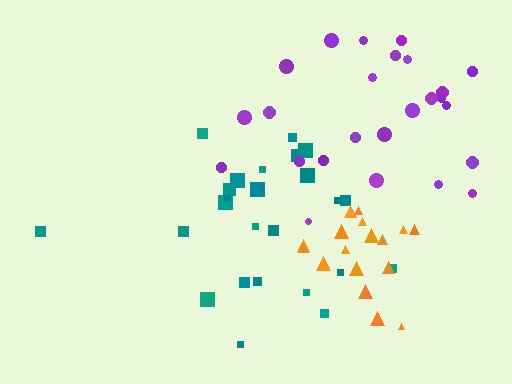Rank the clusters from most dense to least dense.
orange, purple, teal.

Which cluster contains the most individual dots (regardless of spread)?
Purple (27).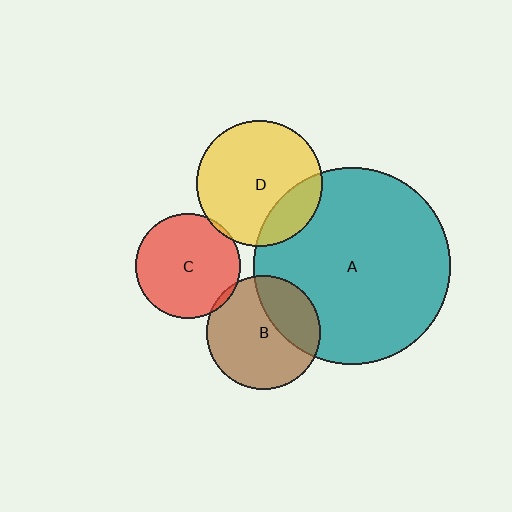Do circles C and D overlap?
Yes.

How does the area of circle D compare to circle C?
Approximately 1.5 times.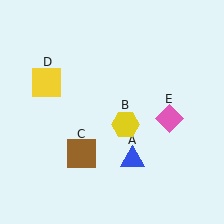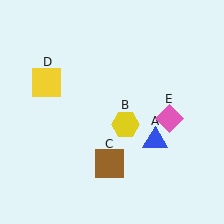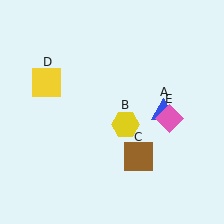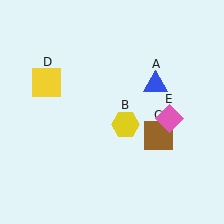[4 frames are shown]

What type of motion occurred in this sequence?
The blue triangle (object A), brown square (object C) rotated counterclockwise around the center of the scene.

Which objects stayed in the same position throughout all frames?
Yellow hexagon (object B) and yellow square (object D) and pink diamond (object E) remained stationary.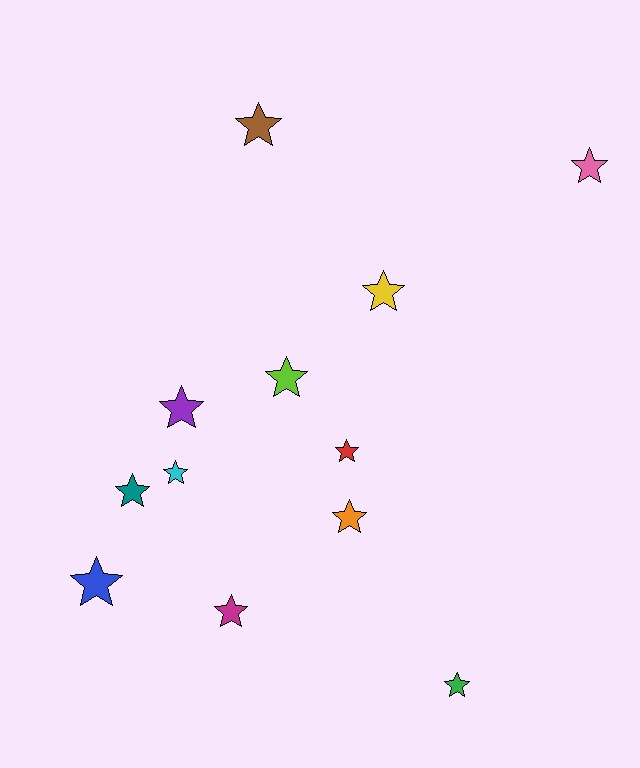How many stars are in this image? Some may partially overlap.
There are 12 stars.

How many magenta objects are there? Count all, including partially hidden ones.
There is 1 magenta object.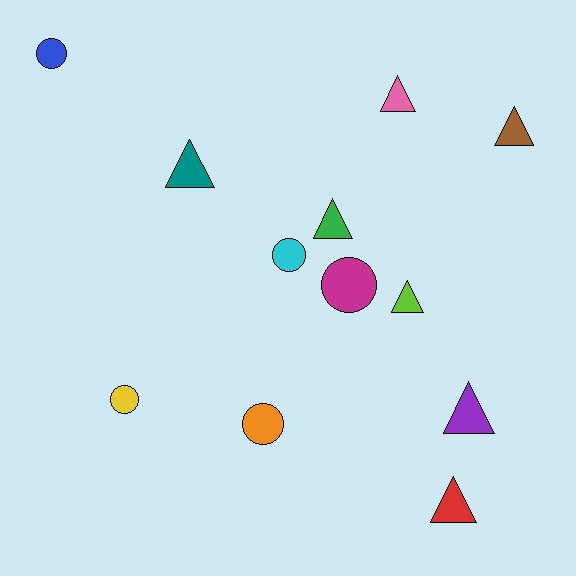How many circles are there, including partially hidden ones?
There are 5 circles.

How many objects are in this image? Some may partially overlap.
There are 12 objects.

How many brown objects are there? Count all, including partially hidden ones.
There is 1 brown object.